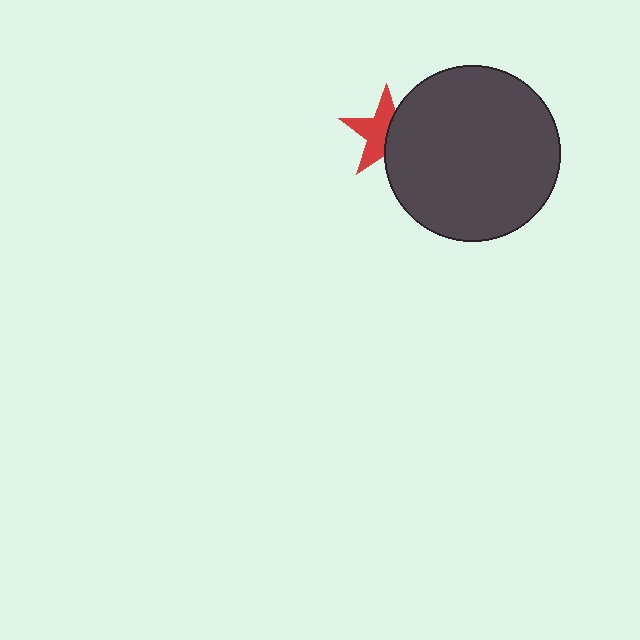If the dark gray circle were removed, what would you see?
You would see the complete red star.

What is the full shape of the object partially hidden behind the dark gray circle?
The partially hidden object is a red star.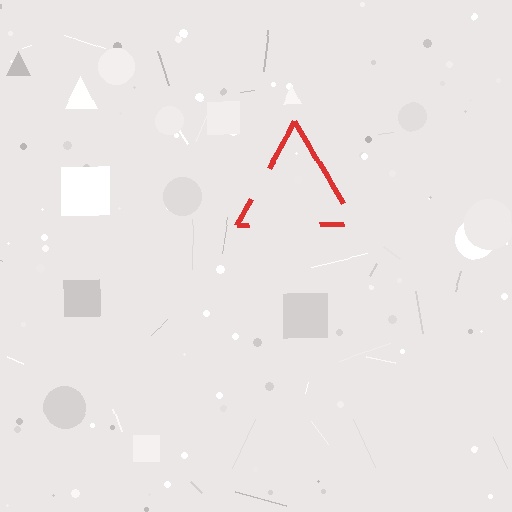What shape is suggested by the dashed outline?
The dashed outline suggests a triangle.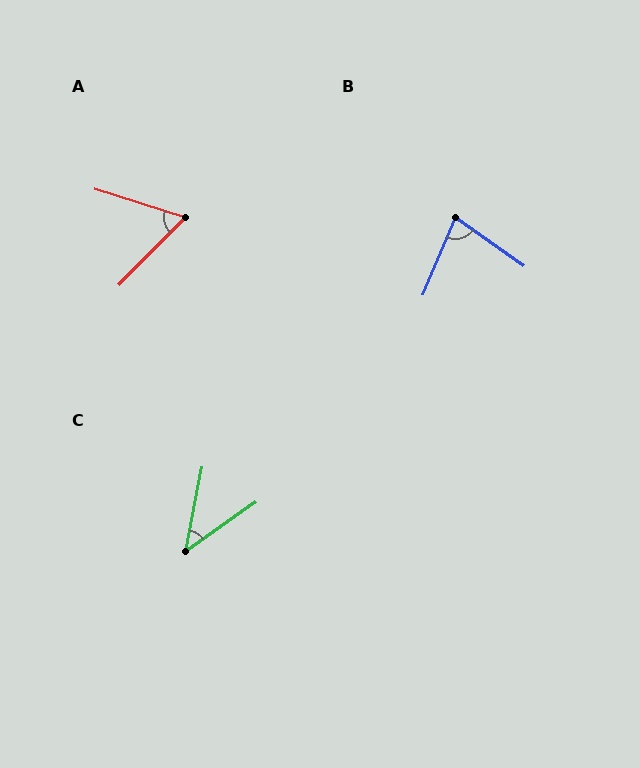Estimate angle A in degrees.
Approximately 63 degrees.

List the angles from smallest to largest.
C (44°), A (63°), B (77°).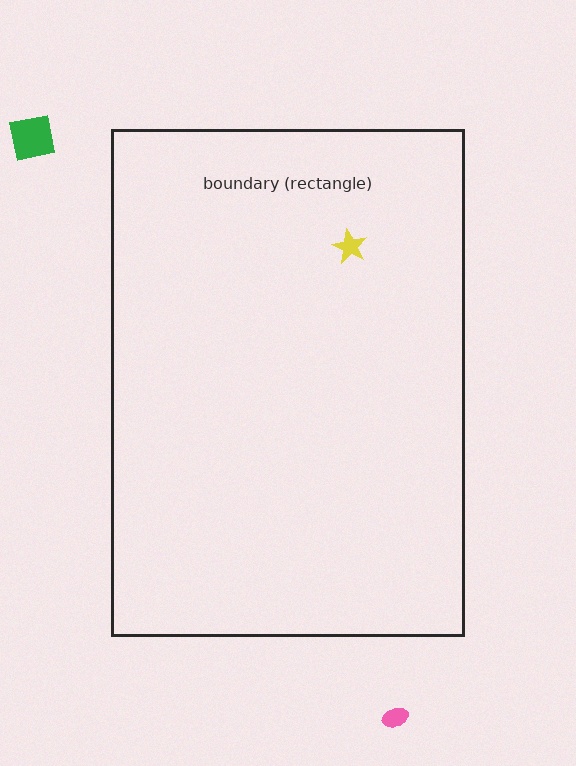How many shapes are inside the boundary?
1 inside, 2 outside.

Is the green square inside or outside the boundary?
Outside.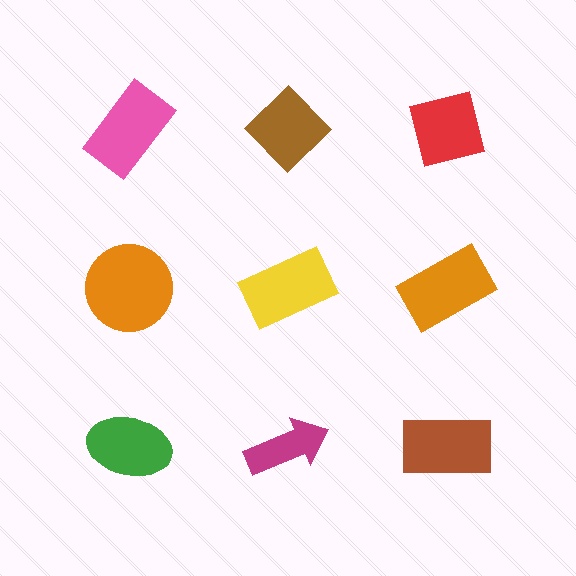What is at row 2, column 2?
A yellow rectangle.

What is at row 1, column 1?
A pink rectangle.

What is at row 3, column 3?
A brown rectangle.